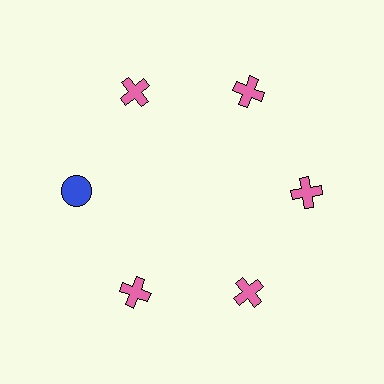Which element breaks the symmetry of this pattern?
The blue circle at roughly the 9 o'clock position breaks the symmetry. All other shapes are pink crosses.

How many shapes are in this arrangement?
There are 6 shapes arranged in a ring pattern.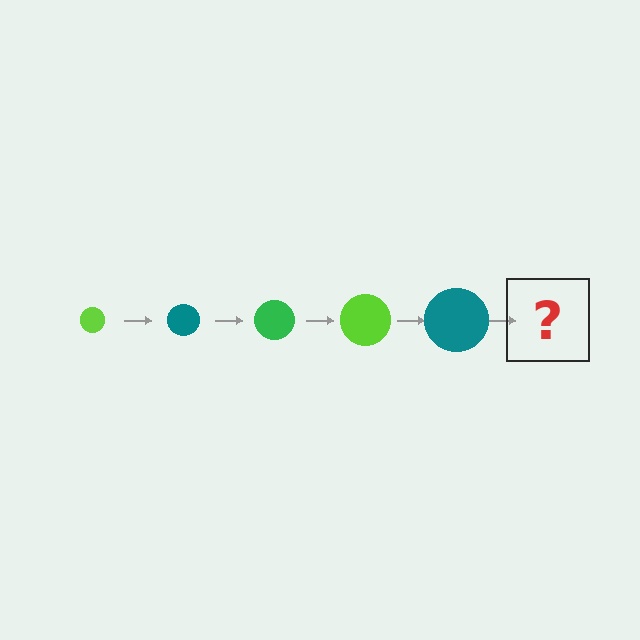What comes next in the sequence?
The next element should be a green circle, larger than the previous one.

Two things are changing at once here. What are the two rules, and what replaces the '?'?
The two rules are that the circle grows larger each step and the color cycles through lime, teal, and green. The '?' should be a green circle, larger than the previous one.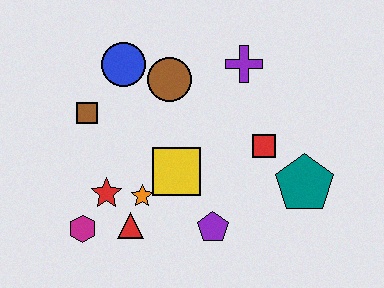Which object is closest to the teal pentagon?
The red square is closest to the teal pentagon.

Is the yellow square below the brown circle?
Yes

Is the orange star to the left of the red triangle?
No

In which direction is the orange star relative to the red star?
The orange star is to the right of the red star.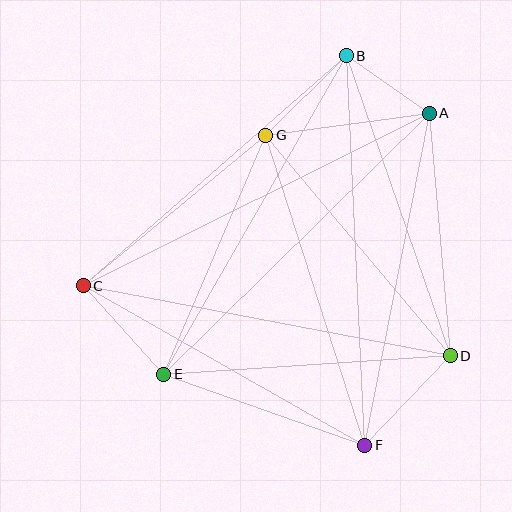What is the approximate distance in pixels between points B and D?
The distance between B and D is approximately 318 pixels.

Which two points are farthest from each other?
Points B and F are farthest from each other.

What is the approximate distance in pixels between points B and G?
The distance between B and G is approximately 113 pixels.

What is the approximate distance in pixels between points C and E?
The distance between C and E is approximately 120 pixels.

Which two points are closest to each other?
Points A and B are closest to each other.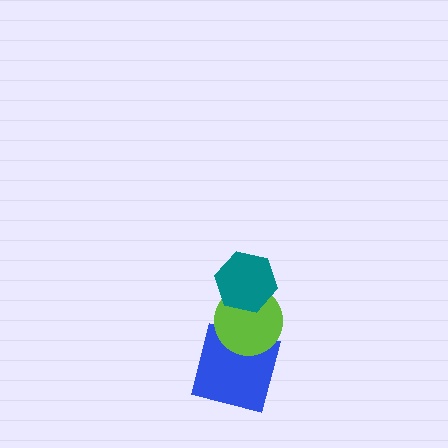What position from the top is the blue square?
The blue square is 3rd from the top.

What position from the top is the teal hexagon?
The teal hexagon is 1st from the top.